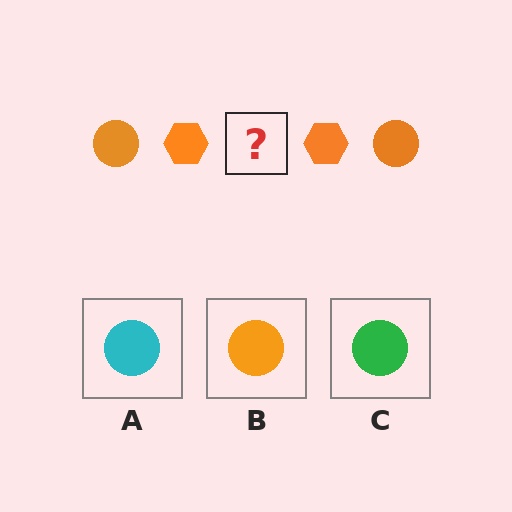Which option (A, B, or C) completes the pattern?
B.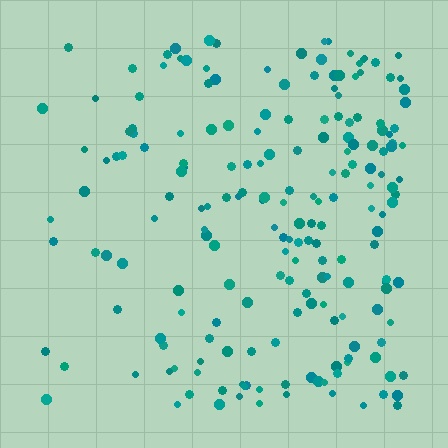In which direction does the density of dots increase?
From left to right, with the right side densest.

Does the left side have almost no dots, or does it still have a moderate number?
Still a moderate number, just noticeably fewer than the right.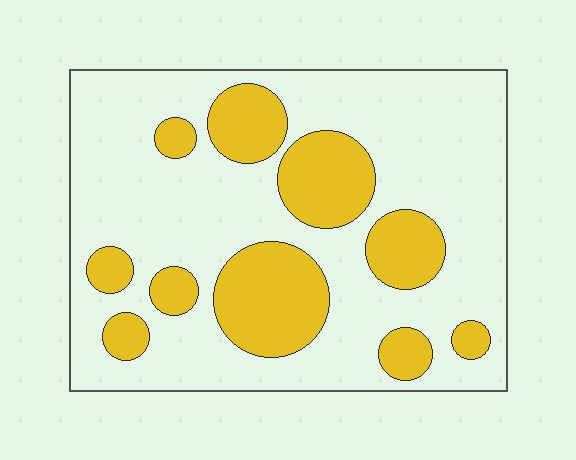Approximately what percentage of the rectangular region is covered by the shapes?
Approximately 30%.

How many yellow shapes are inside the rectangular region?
10.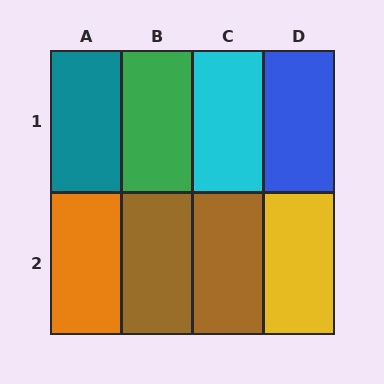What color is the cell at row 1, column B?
Green.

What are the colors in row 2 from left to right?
Orange, brown, brown, yellow.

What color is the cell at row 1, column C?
Cyan.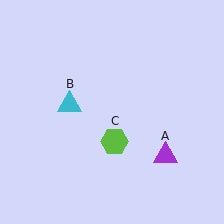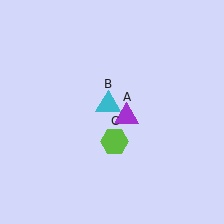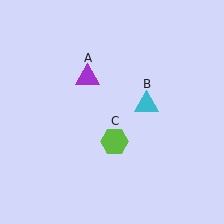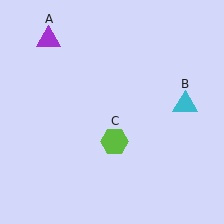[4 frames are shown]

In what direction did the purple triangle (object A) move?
The purple triangle (object A) moved up and to the left.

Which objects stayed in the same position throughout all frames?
Lime hexagon (object C) remained stationary.